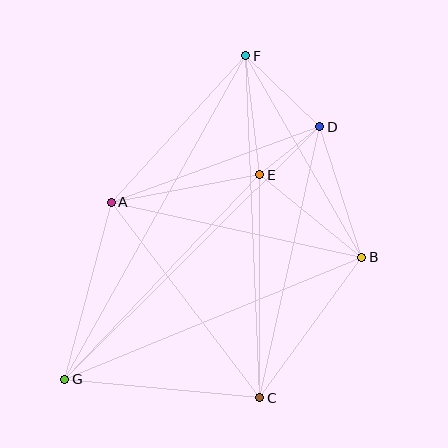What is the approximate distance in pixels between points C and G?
The distance between C and G is approximately 196 pixels.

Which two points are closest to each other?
Points D and E are closest to each other.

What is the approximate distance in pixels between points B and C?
The distance between B and C is approximately 174 pixels.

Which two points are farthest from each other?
Points F and G are farthest from each other.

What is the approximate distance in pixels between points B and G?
The distance between B and G is approximately 321 pixels.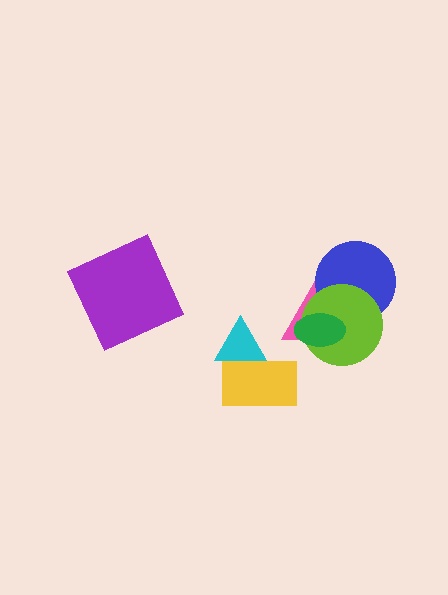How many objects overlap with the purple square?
0 objects overlap with the purple square.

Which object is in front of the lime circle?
The green ellipse is in front of the lime circle.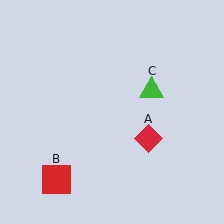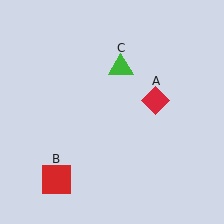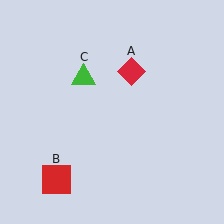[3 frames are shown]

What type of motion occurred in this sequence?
The red diamond (object A), green triangle (object C) rotated counterclockwise around the center of the scene.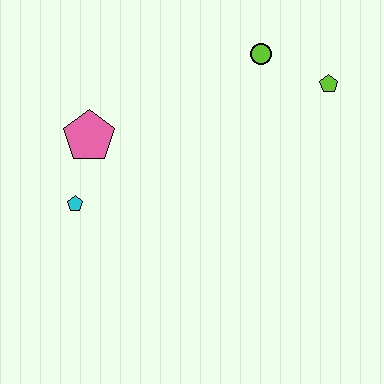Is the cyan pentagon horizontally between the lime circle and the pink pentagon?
No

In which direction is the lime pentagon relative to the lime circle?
The lime pentagon is to the right of the lime circle.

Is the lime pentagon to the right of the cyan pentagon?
Yes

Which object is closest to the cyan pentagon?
The pink pentagon is closest to the cyan pentagon.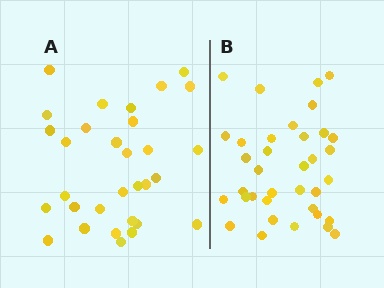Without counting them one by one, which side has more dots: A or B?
Region B (the right region) has more dots.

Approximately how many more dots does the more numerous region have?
Region B has about 5 more dots than region A.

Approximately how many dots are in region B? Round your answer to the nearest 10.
About 40 dots. (The exact count is 36, which rounds to 40.)